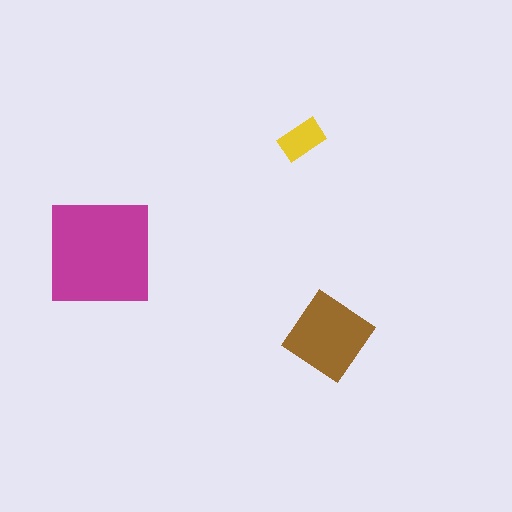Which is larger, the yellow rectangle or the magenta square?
The magenta square.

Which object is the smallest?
The yellow rectangle.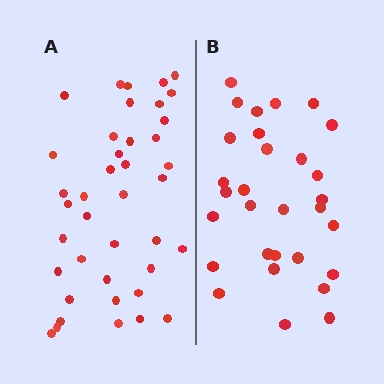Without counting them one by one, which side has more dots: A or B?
Region A (the left region) has more dots.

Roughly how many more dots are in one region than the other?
Region A has roughly 10 or so more dots than region B.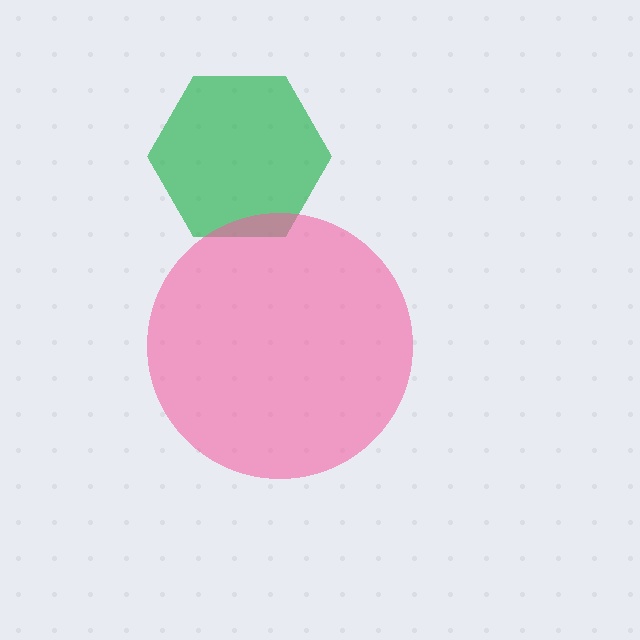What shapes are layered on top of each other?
The layered shapes are: a green hexagon, a pink circle.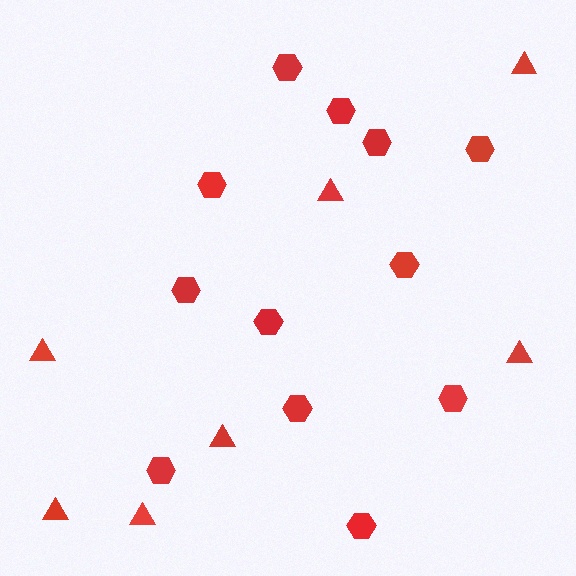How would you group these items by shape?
There are 2 groups: one group of hexagons (12) and one group of triangles (7).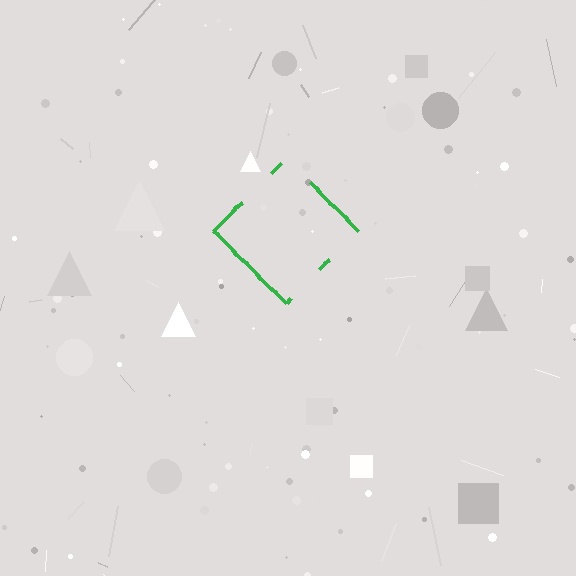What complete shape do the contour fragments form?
The contour fragments form a diamond.